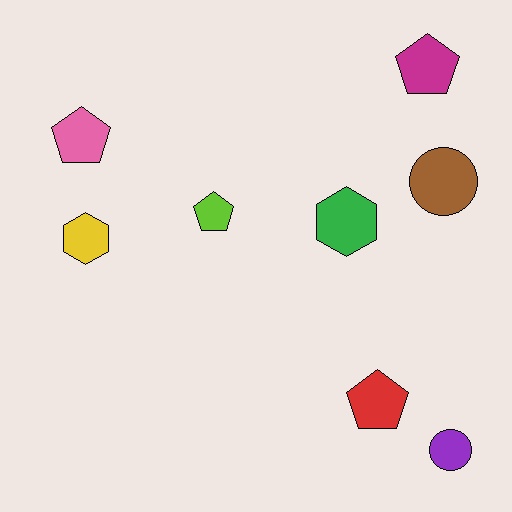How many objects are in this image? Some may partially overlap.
There are 8 objects.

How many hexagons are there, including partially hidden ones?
There are 2 hexagons.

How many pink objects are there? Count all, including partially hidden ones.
There is 1 pink object.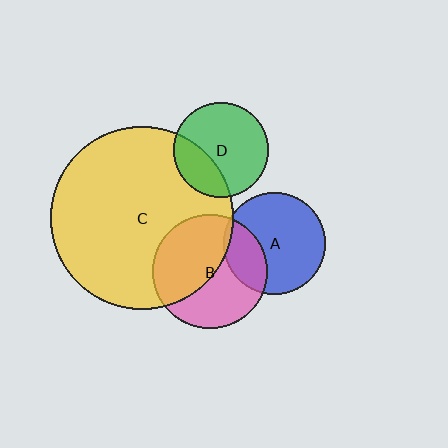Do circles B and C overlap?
Yes.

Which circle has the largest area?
Circle C (yellow).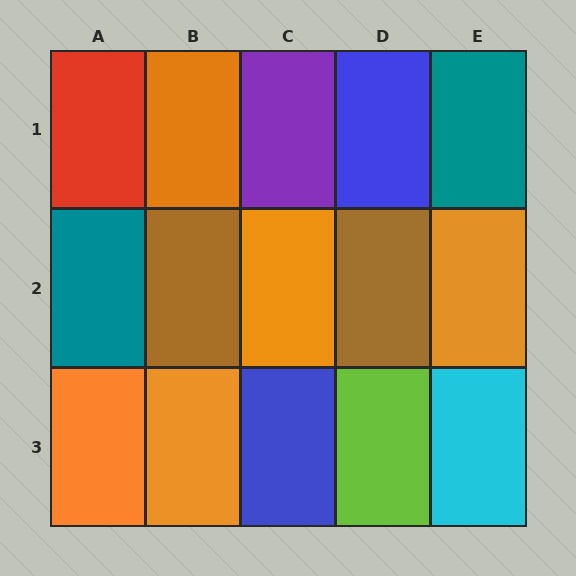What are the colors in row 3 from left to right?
Orange, orange, blue, lime, cyan.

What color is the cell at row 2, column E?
Orange.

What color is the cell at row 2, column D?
Brown.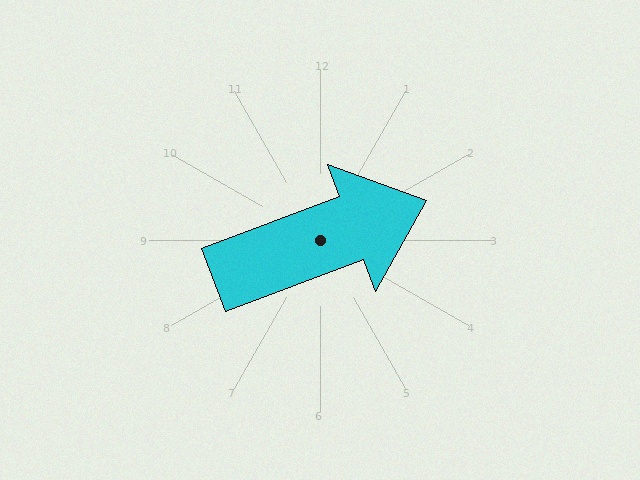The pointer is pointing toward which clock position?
Roughly 2 o'clock.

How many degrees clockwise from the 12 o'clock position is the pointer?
Approximately 69 degrees.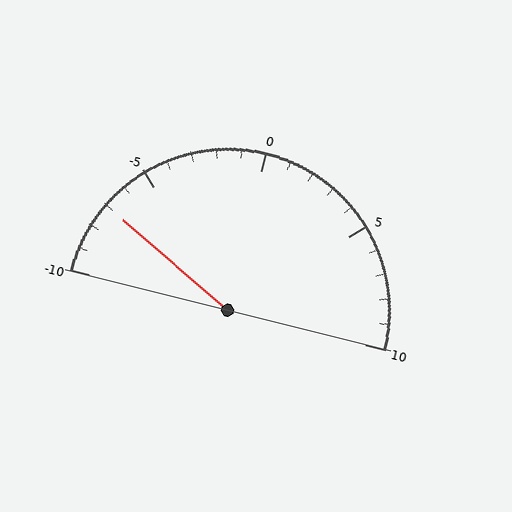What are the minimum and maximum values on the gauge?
The gauge ranges from -10 to 10.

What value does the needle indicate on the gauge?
The needle indicates approximately -7.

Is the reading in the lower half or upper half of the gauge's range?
The reading is in the lower half of the range (-10 to 10).